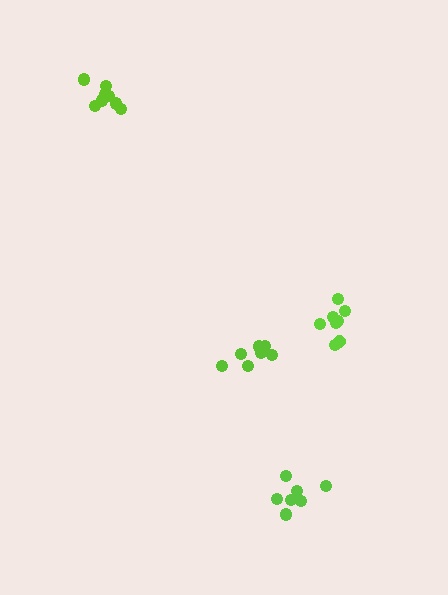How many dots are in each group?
Group 1: 8 dots, Group 2: 7 dots, Group 3: 8 dots, Group 4: 7 dots (30 total).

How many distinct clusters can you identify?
There are 4 distinct clusters.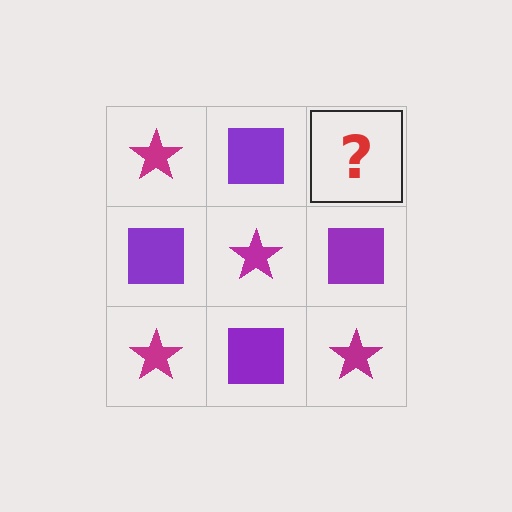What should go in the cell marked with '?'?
The missing cell should contain a magenta star.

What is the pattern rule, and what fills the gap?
The rule is that it alternates magenta star and purple square in a checkerboard pattern. The gap should be filled with a magenta star.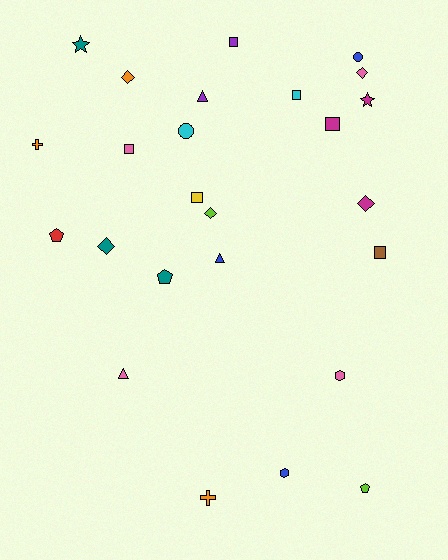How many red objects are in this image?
There is 1 red object.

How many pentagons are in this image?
There are 3 pentagons.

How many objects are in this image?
There are 25 objects.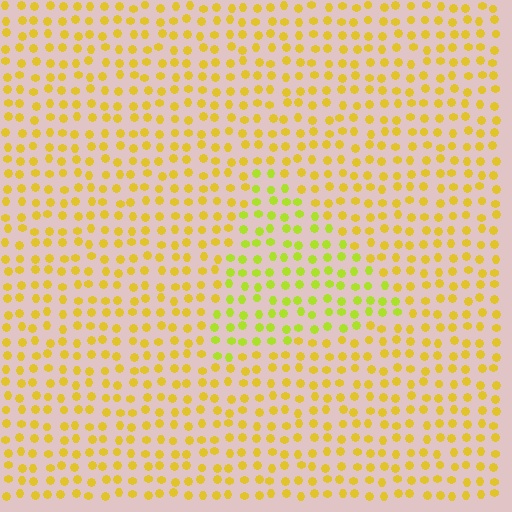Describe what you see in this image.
The image is filled with small yellow elements in a uniform arrangement. A triangle-shaped region is visible where the elements are tinted to a slightly different hue, forming a subtle color boundary.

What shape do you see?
I see a triangle.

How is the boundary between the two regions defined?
The boundary is defined purely by a slight shift in hue (about 28 degrees). Spacing, size, and orientation are identical on both sides.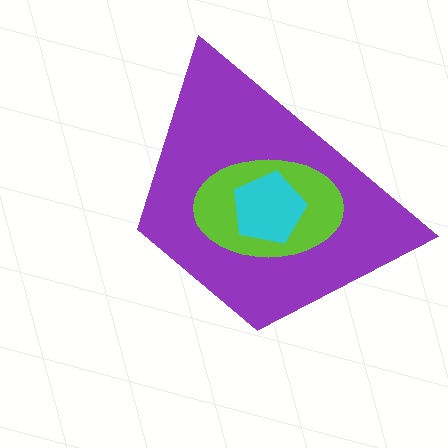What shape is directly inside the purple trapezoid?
The lime ellipse.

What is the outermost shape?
The purple trapezoid.